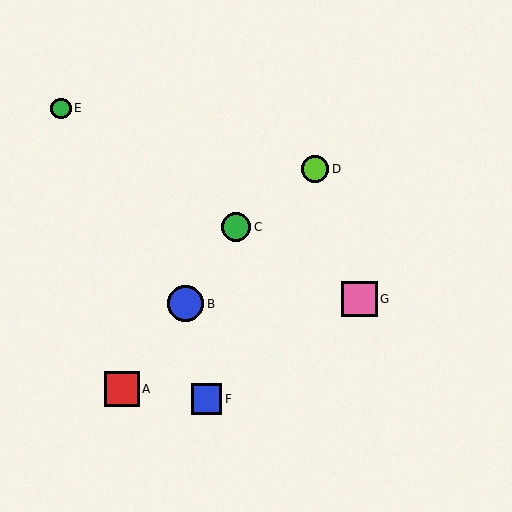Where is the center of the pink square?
The center of the pink square is at (359, 299).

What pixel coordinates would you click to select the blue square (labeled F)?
Click at (207, 399) to select the blue square F.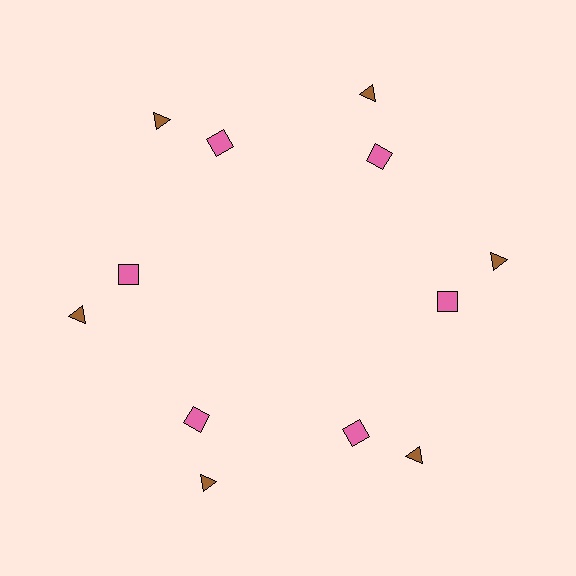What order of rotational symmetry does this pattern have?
This pattern has 6-fold rotational symmetry.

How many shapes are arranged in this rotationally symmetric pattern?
There are 12 shapes, arranged in 6 groups of 2.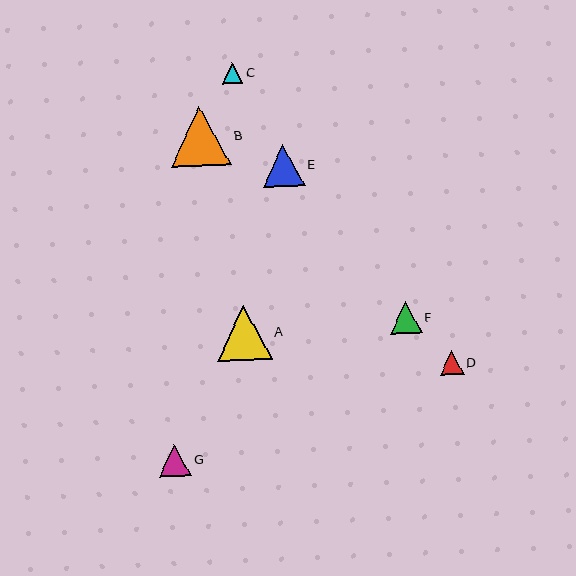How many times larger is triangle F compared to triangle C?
Triangle F is approximately 1.6 times the size of triangle C.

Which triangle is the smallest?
Triangle C is the smallest with a size of approximately 20 pixels.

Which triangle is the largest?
Triangle B is the largest with a size of approximately 60 pixels.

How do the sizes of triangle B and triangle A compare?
Triangle B and triangle A are approximately the same size.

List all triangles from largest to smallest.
From largest to smallest: B, A, E, F, G, D, C.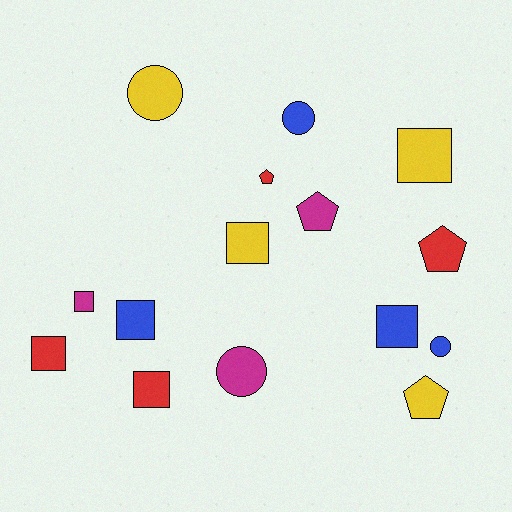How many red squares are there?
There are 2 red squares.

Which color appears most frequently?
Red, with 4 objects.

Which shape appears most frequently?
Square, with 7 objects.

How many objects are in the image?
There are 15 objects.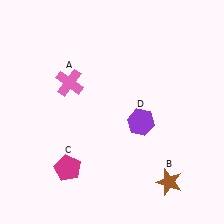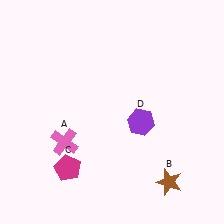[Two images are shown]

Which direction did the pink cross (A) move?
The pink cross (A) moved down.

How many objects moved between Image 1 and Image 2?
1 object moved between the two images.